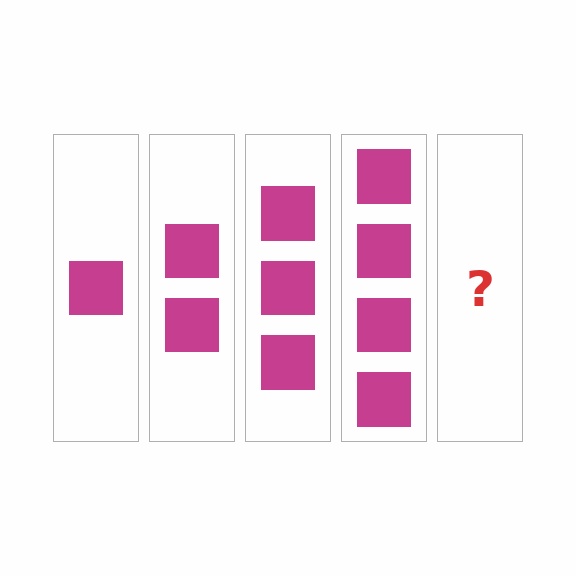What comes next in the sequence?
The next element should be 5 squares.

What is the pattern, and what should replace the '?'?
The pattern is that each step adds one more square. The '?' should be 5 squares.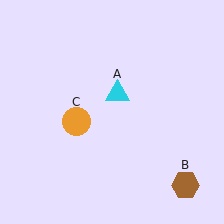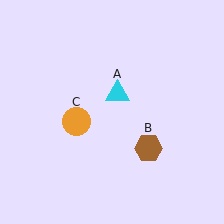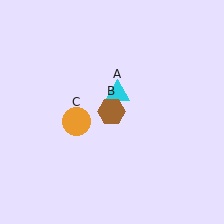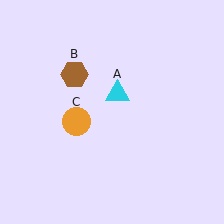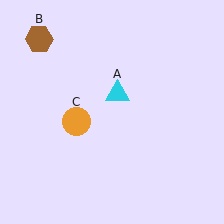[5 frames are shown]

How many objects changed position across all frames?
1 object changed position: brown hexagon (object B).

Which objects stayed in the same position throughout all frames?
Cyan triangle (object A) and orange circle (object C) remained stationary.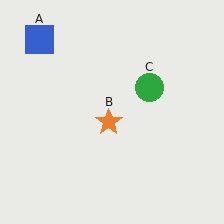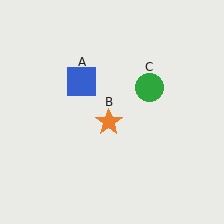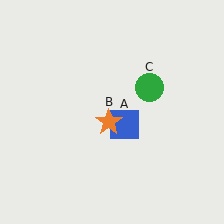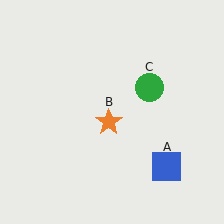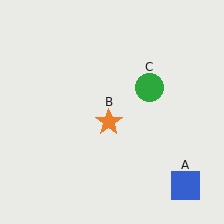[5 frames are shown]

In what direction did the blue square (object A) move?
The blue square (object A) moved down and to the right.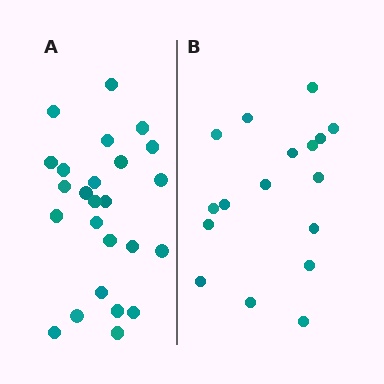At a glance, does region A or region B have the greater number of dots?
Region A (the left region) has more dots.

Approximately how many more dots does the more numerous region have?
Region A has roughly 8 or so more dots than region B.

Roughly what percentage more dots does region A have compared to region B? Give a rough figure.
About 45% more.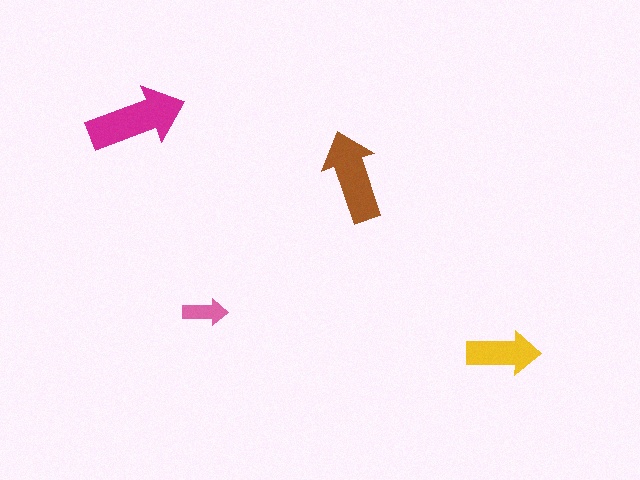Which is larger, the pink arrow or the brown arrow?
The brown one.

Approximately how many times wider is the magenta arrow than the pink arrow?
About 2 times wider.